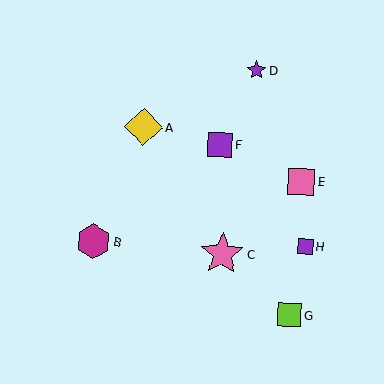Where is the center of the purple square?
The center of the purple square is at (305, 247).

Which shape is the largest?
The pink star (labeled C) is the largest.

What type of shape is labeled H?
Shape H is a purple square.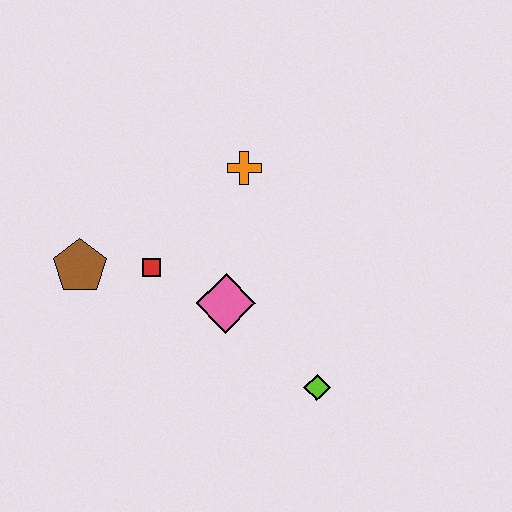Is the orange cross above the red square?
Yes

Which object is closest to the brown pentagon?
The red square is closest to the brown pentagon.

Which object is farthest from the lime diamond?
The brown pentagon is farthest from the lime diamond.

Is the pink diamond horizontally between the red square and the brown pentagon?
No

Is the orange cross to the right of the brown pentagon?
Yes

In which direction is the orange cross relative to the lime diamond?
The orange cross is above the lime diamond.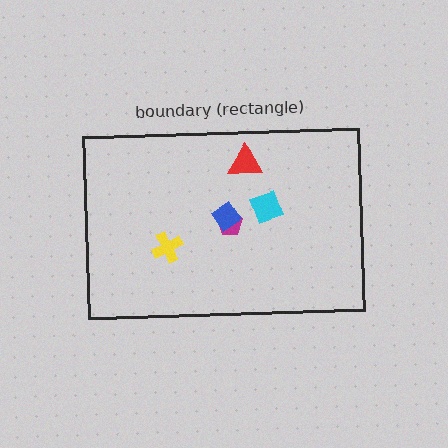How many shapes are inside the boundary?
5 inside, 0 outside.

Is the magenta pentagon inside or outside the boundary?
Inside.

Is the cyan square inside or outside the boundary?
Inside.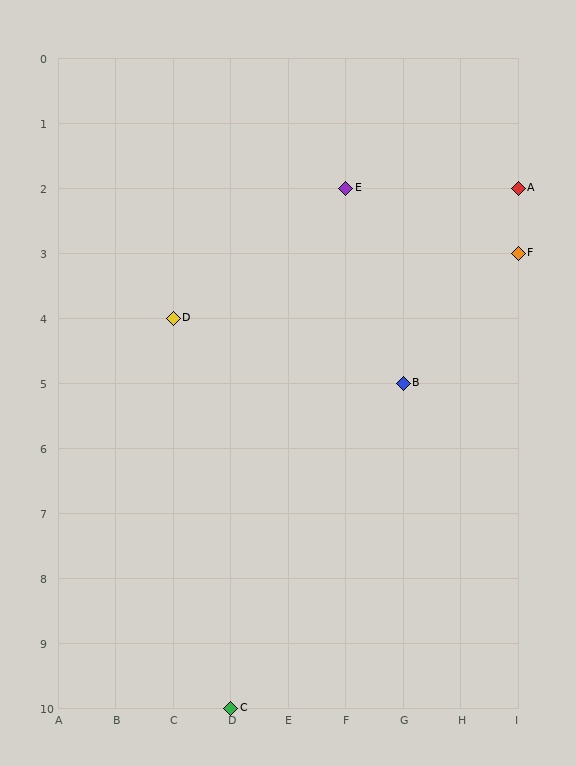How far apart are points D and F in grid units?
Points D and F are 6 columns and 1 row apart (about 6.1 grid units diagonally).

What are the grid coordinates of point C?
Point C is at grid coordinates (D, 10).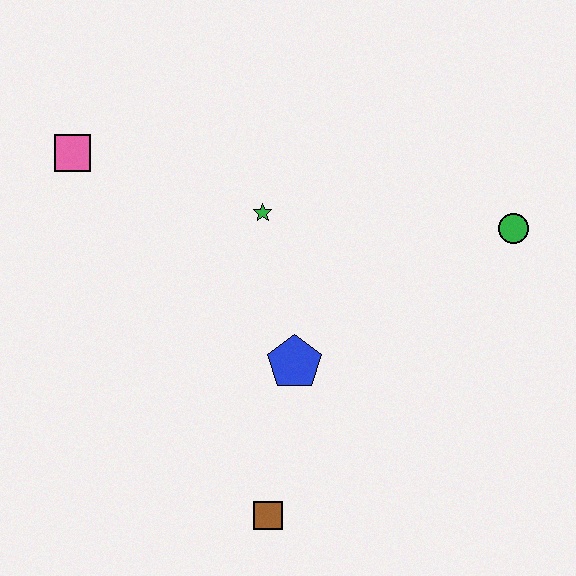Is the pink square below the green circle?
No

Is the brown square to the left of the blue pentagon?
Yes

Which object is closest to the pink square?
The green star is closest to the pink square.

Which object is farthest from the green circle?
The pink square is farthest from the green circle.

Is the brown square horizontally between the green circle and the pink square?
Yes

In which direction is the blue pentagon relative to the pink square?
The blue pentagon is to the right of the pink square.